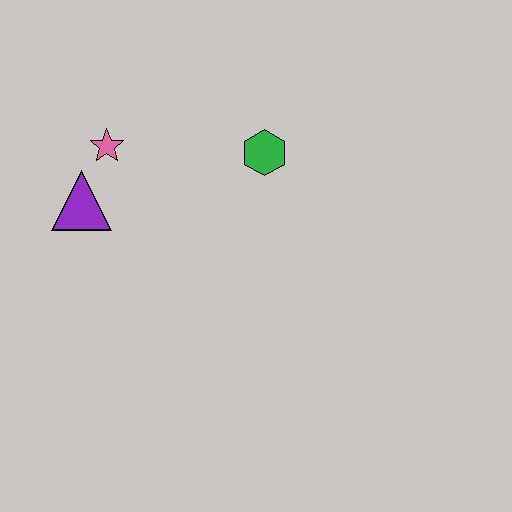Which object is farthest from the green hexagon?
The purple triangle is farthest from the green hexagon.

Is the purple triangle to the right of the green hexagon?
No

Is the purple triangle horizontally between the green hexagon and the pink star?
No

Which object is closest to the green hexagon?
The pink star is closest to the green hexagon.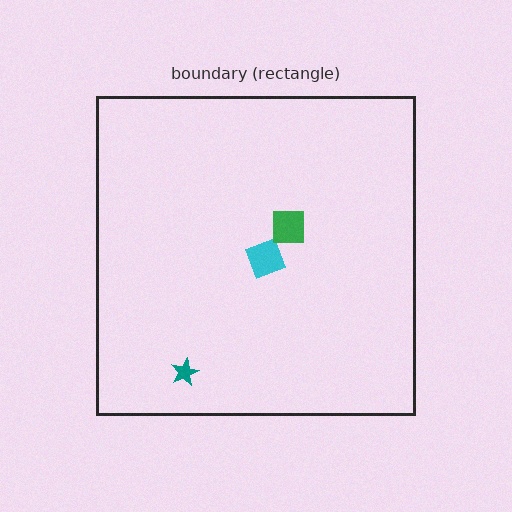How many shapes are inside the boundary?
3 inside, 0 outside.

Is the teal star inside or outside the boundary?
Inside.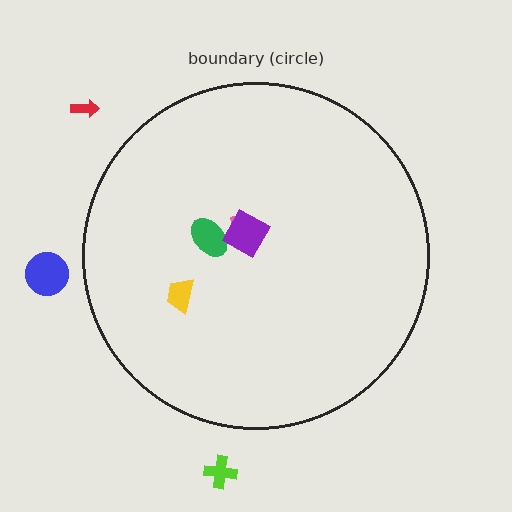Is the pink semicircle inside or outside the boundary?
Inside.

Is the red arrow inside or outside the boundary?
Outside.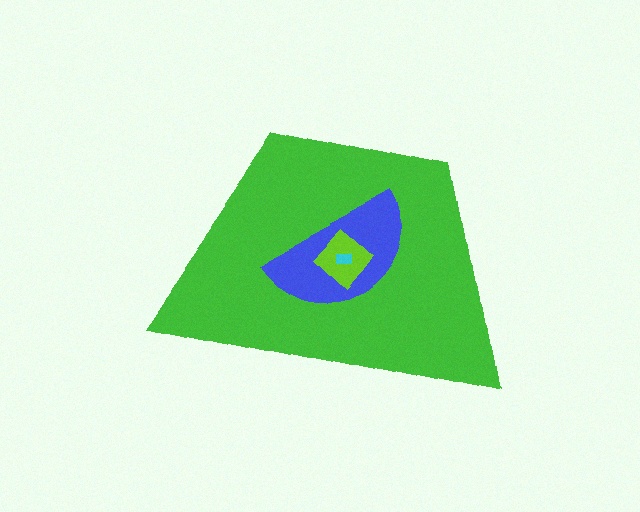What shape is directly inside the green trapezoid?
The blue semicircle.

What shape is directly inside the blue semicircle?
The lime diamond.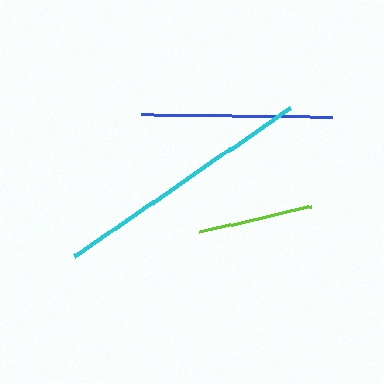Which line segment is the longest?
The cyan line is the longest at approximately 262 pixels.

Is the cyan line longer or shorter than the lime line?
The cyan line is longer than the lime line.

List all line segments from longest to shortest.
From longest to shortest: cyan, blue, lime.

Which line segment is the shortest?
The lime line is the shortest at approximately 115 pixels.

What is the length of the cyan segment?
The cyan segment is approximately 262 pixels long.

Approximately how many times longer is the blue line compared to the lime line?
The blue line is approximately 1.7 times the length of the lime line.